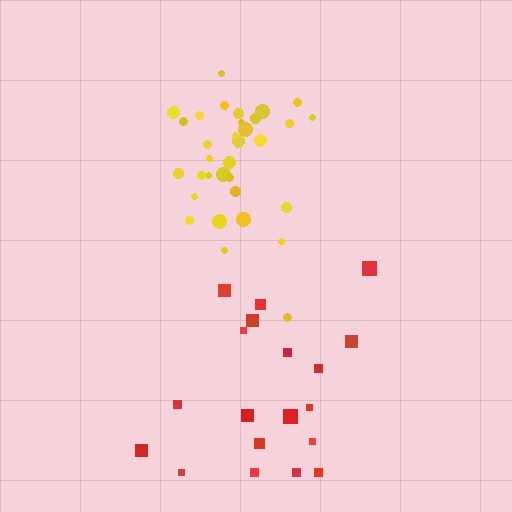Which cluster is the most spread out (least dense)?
Red.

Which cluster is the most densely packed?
Yellow.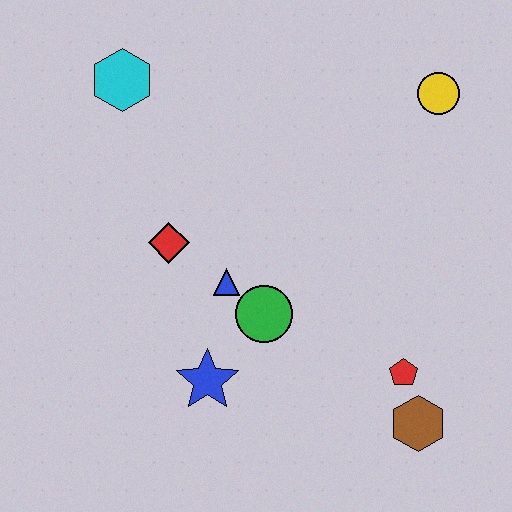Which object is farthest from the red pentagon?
The cyan hexagon is farthest from the red pentagon.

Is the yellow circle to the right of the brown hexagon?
Yes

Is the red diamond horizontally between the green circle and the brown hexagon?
No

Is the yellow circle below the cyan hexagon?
Yes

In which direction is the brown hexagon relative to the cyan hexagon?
The brown hexagon is below the cyan hexagon.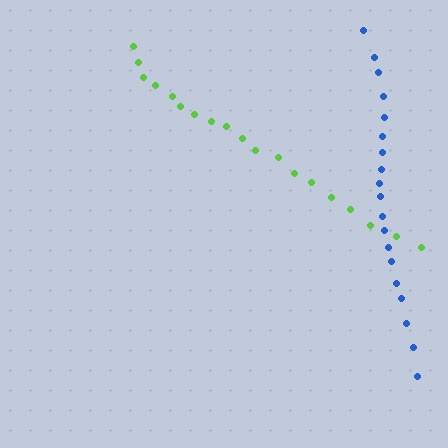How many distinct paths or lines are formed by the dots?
There are 2 distinct paths.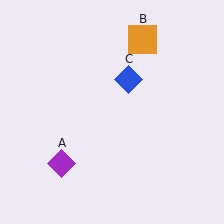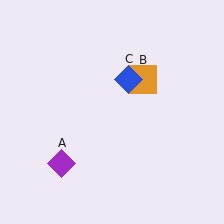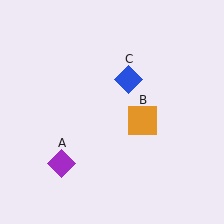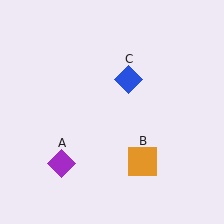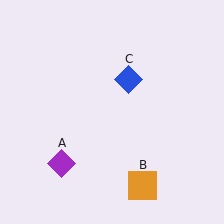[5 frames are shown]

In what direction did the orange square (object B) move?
The orange square (object B) moved down.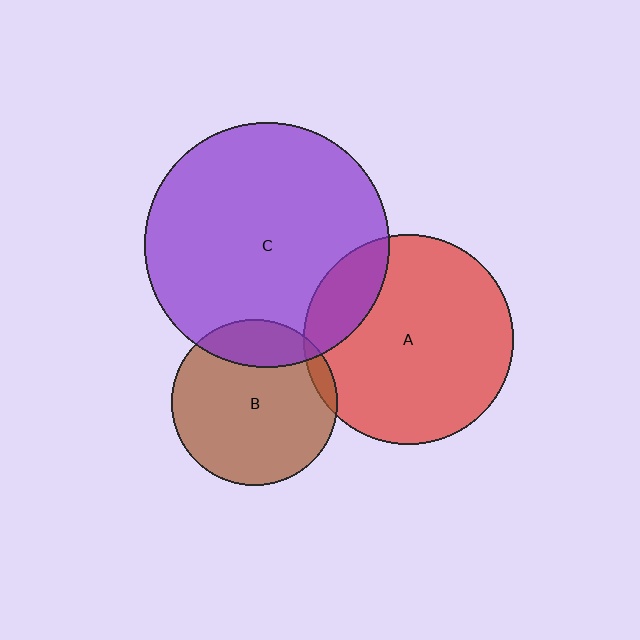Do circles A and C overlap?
Yes.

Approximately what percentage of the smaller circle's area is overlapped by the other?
Approximately 15%.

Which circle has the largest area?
Circle C (purple).